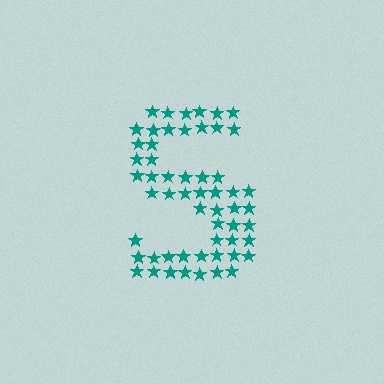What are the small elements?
The small elements are stars.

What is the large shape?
The large shape is the letter S.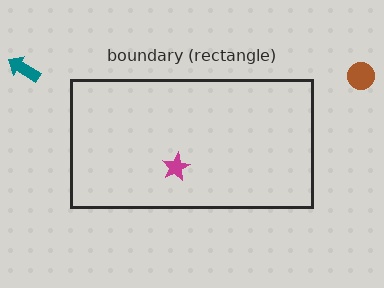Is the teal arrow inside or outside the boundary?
Outside.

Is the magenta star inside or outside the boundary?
Inside.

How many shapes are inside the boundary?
1 inside, 2 outside.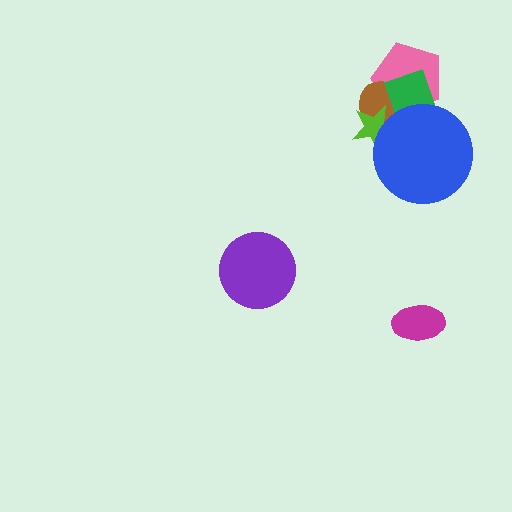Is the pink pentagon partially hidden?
Yes, it is partially covered by another shape.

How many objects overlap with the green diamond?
4 objects overlap with the green diamond.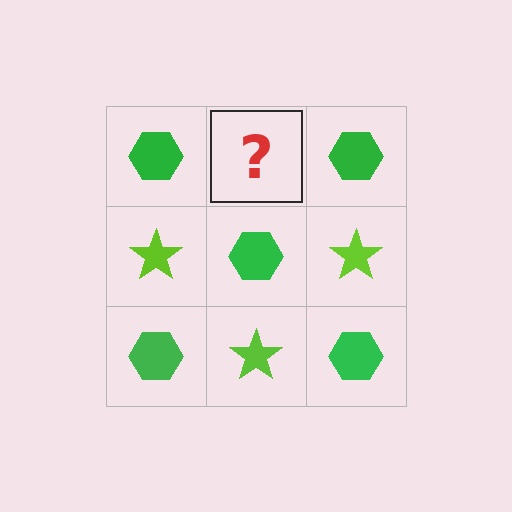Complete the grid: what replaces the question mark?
The question mark should be replaced with a lime star.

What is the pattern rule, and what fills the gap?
The rule is that it alternates green hexagon and lime star in a checkerboard pattern. The gap should be filled with a lime star.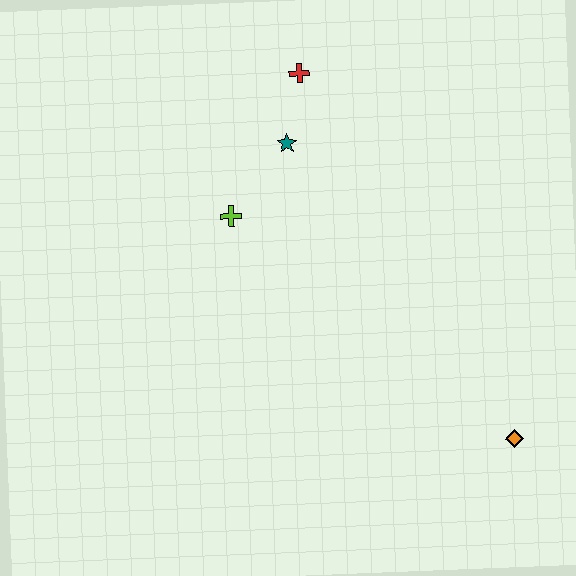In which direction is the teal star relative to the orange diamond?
The teal star is above the orange diamond.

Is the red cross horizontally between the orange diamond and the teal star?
Yes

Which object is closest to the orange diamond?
The lime cross is closest to the orange diamond.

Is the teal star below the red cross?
Yes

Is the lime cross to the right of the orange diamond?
No